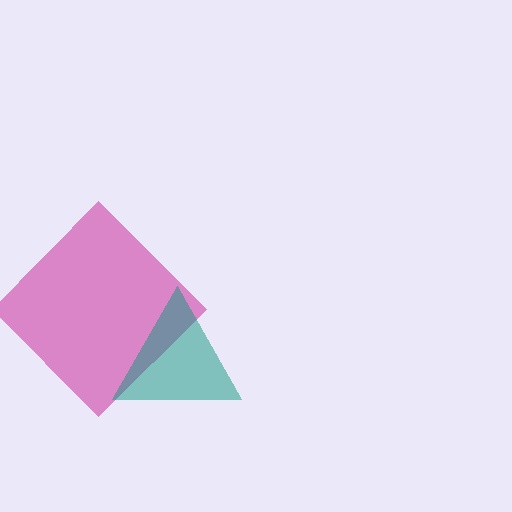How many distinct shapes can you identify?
There are 2 distinct shapes: a magenta diamond, a teal triangle.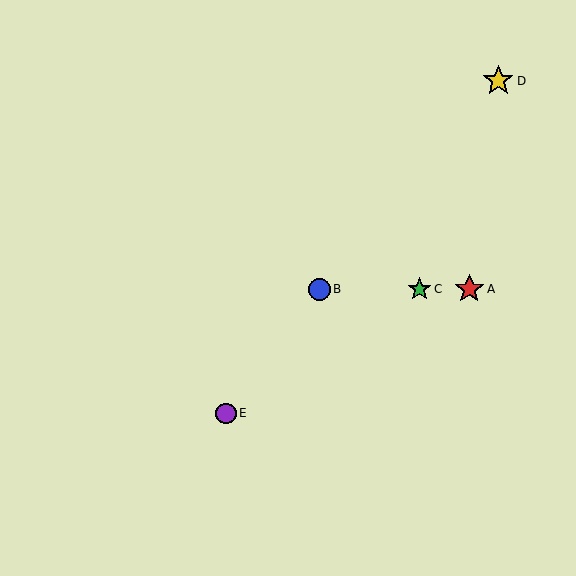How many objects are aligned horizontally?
3 objects (A, B, C) are aligned horizontally.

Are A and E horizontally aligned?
No, A is at y≈289 and E is at y≈413.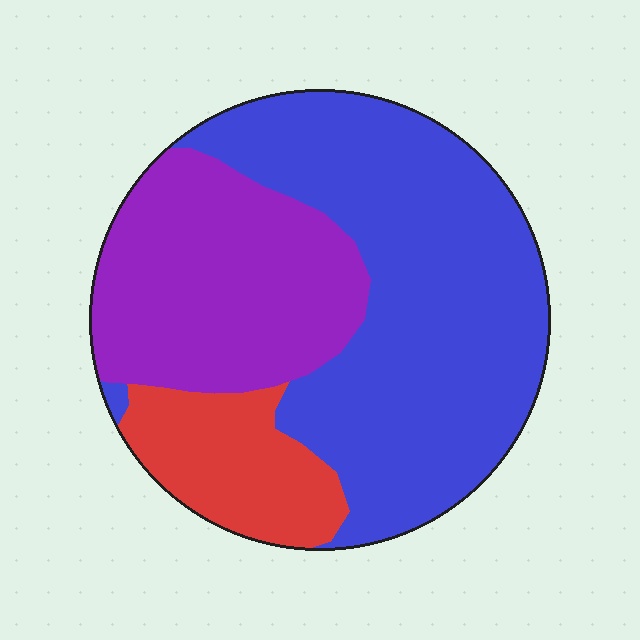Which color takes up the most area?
Blue, at roughly 55%.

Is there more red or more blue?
Blue.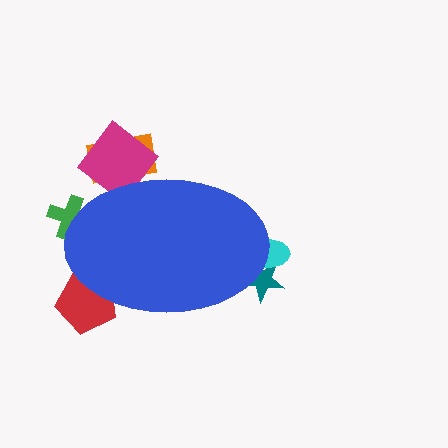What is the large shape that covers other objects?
A blue ellipse.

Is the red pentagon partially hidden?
Yes, the red pentagon is partially hidden behind the blue ellipse.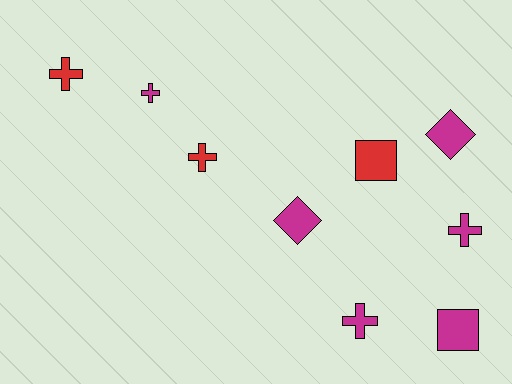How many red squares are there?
There is 1 red square.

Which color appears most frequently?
Magenta, with 6 objects.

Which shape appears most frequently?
Cross, with 5 objects.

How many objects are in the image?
There are 9 objects.